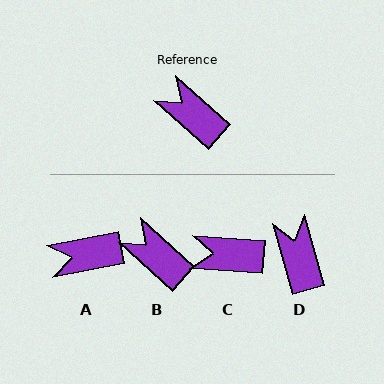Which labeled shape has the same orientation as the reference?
B.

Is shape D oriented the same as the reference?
No, it is off by about 32 degrees.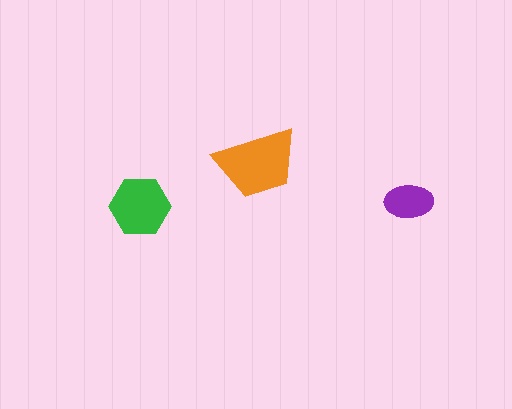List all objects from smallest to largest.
The purple ellipse, the green hexagon, the orange trapezoid.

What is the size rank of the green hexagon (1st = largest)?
2nd.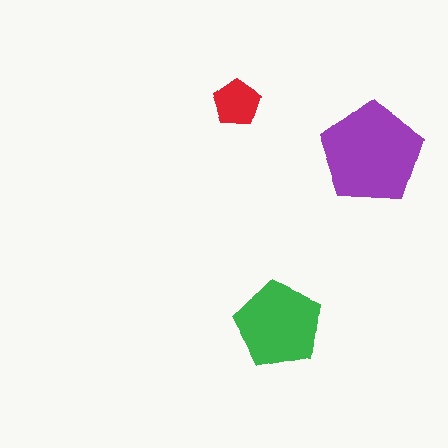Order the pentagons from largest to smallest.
the purple one, the green one, the red one.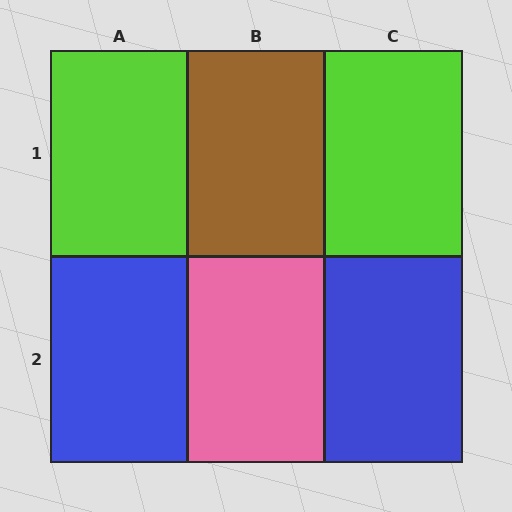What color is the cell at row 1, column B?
Brown.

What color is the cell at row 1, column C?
Lime.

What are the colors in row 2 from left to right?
Blue, pink, blue.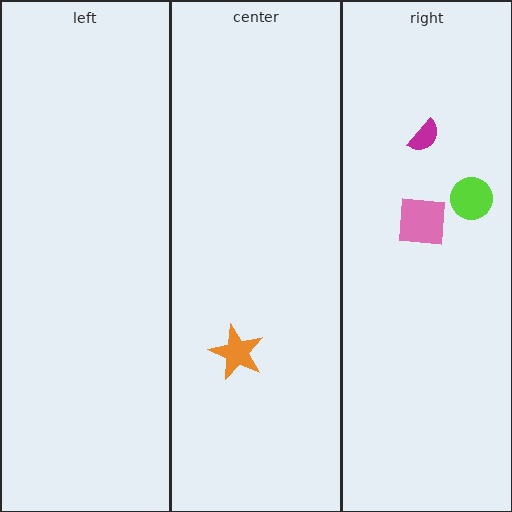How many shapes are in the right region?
3.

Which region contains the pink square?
The right region.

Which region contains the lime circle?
The right region.